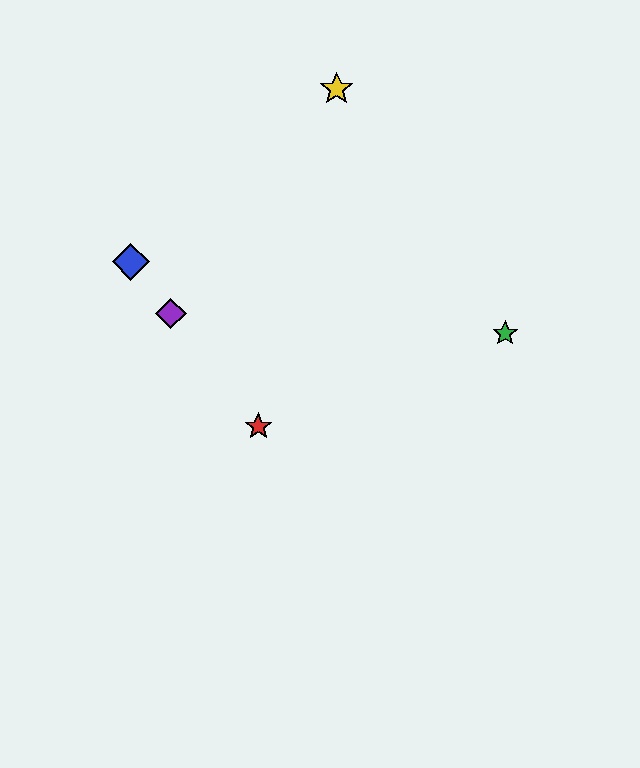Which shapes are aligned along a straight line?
The red star, the blue diamond, the purple diamond are aligned along a straight line.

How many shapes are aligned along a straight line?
3 shapes (the red star, the blue diamond, the purple diamond) are aligned along a straight line.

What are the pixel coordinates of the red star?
The red star is at (258, 426).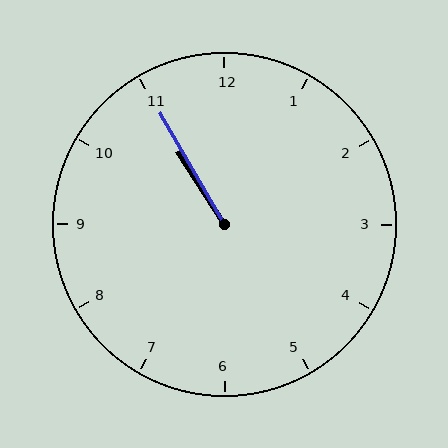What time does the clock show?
10:55.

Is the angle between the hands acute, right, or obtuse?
It is acute.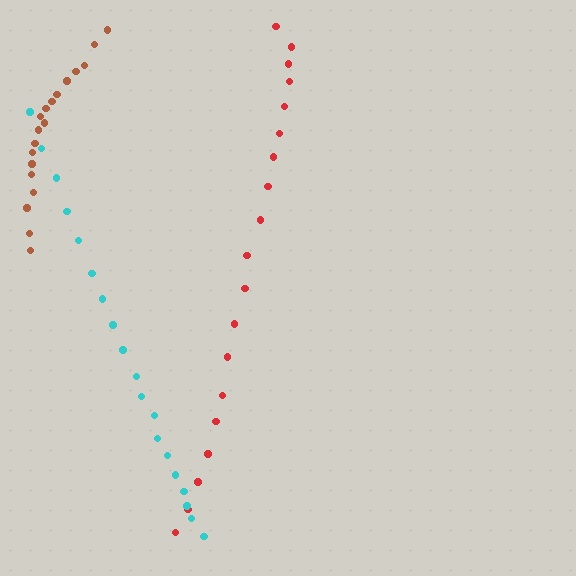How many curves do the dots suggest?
There are 3 distinct paths.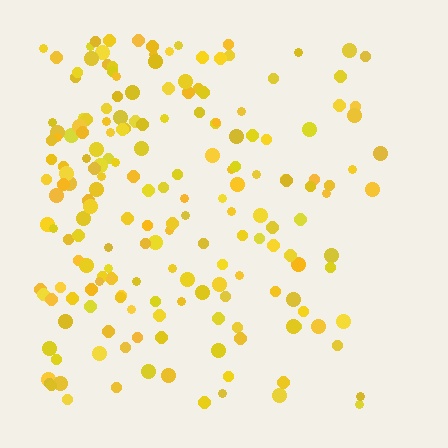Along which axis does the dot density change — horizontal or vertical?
Horizontal.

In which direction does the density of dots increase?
From right to left, with the left side densest.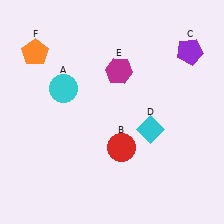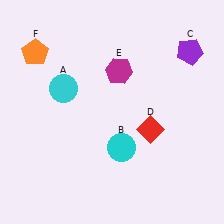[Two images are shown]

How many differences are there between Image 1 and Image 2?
There are 2 differences between the two images.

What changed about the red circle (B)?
In Image 1, B is red. In Image 2, it changed to cyan.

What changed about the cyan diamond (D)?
In Image 1, D is cyan. In Image 2, it changed to red.